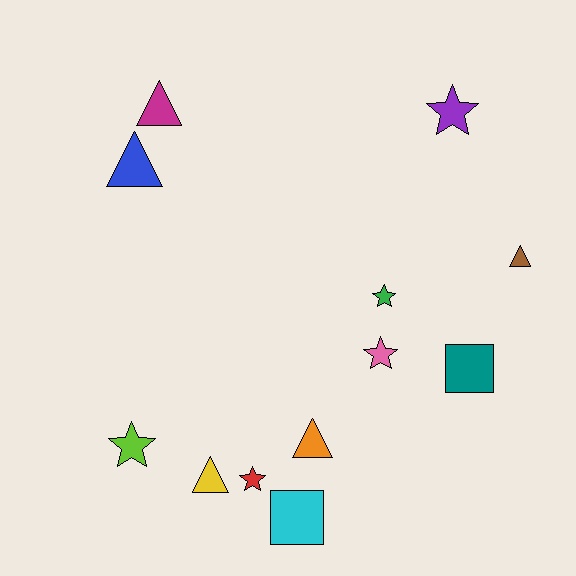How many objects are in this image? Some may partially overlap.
There are 12 objects.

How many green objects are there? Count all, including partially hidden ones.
There is 1 green object.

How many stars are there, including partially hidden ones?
There are 5 stars.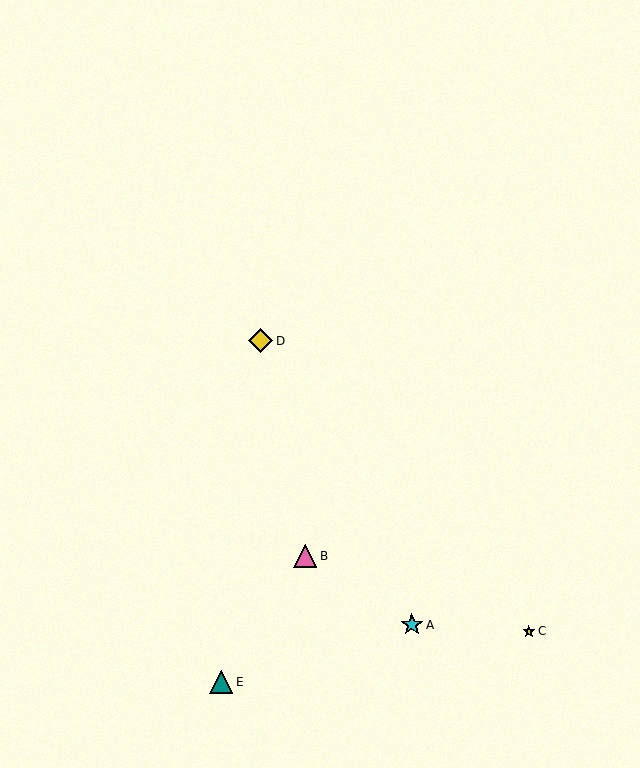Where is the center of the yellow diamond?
The center of the yellow diamond is at (261, 341).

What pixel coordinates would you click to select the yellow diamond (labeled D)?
Click at (261, 341) to select the yellow diamond D.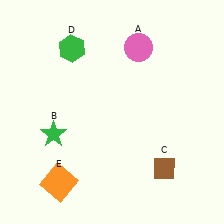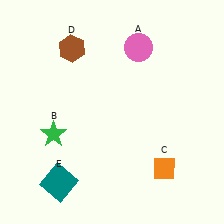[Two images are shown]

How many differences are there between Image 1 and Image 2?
There are 3 differences between the two images.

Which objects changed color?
C changed from brown to orange. D changed from green to brown. E changed from orange to teal.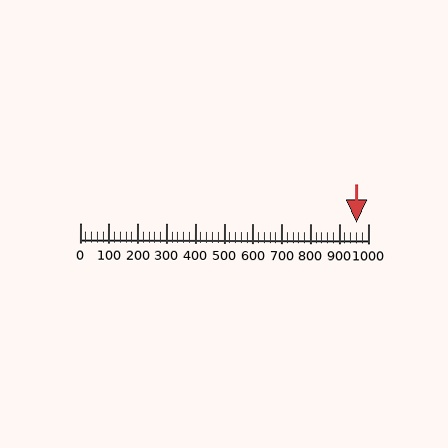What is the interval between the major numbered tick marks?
The major tick marks are spaced 100 units apart.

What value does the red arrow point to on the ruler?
The red arrow points to approximately 960.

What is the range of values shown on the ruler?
The ruler shows values from 0 to 1000.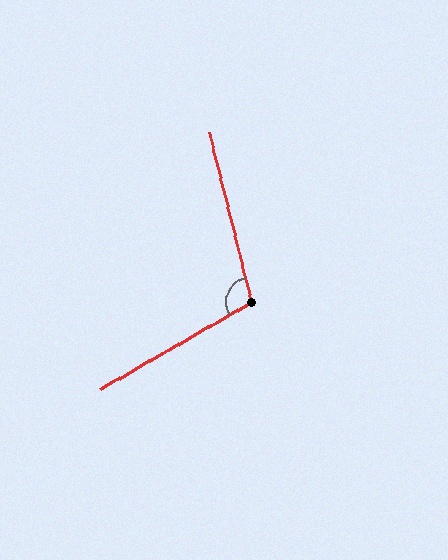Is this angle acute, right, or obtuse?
It is obtuse.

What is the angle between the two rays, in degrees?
Approximately 106 degrees.